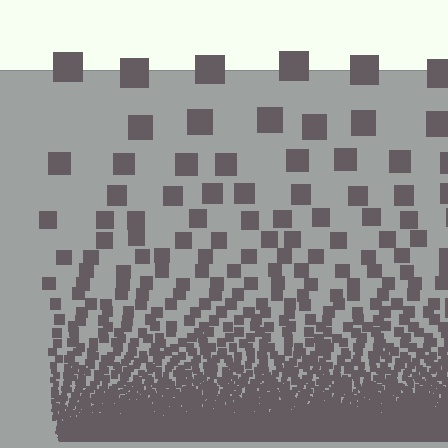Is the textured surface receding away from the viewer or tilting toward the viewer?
The surface appears to tilt toward the viewer. Texture elements get larger and sparser toward the top.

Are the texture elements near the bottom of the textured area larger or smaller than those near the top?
Smaller. The gradient is inverted — elements near the bottom are smaller and denser.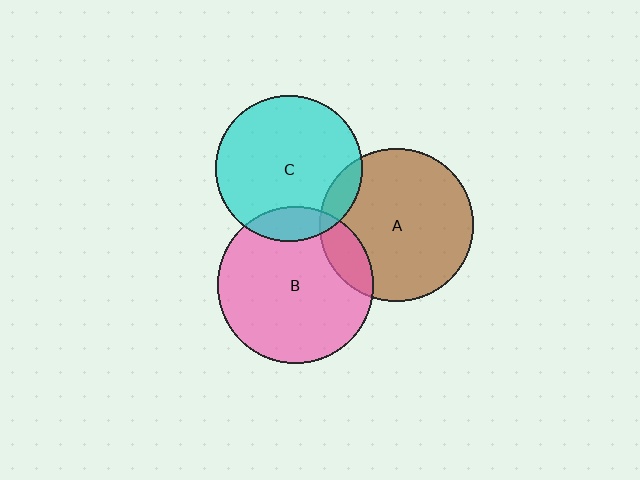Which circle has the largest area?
Circle B (pink).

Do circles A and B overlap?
Yes.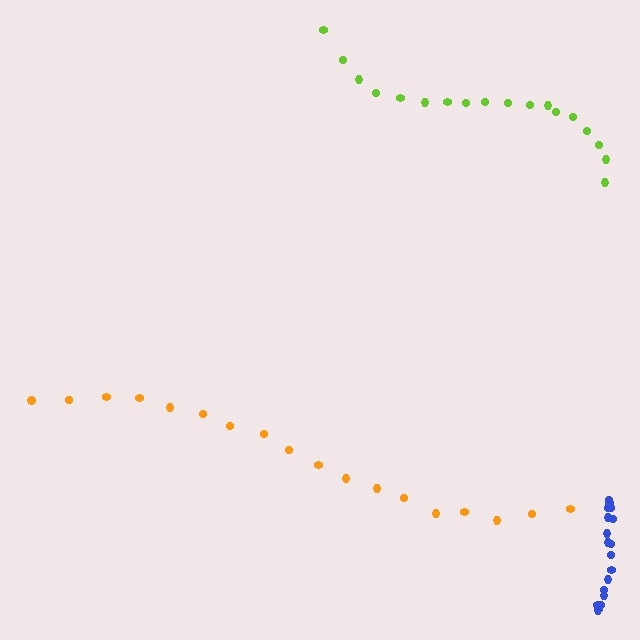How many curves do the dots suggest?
There are 3 distinct paths.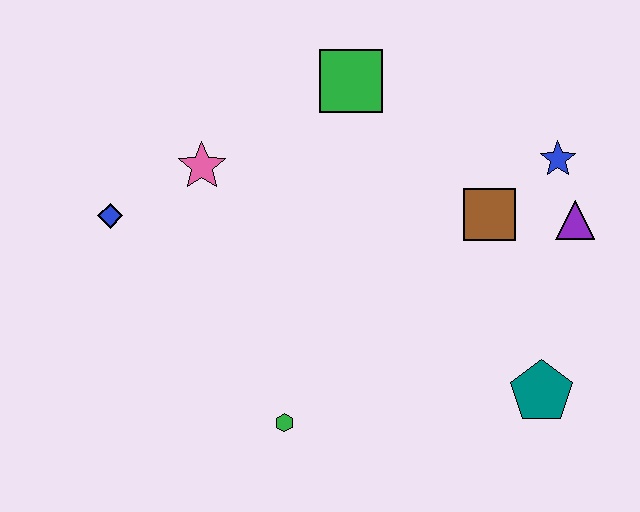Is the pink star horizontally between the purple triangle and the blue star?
No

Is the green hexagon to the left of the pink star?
No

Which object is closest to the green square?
The pink star is closest to the green square.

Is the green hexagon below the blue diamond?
Yes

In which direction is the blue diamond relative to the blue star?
The blue diamond is to the left of the blue star.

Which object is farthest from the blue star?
The blue diamond is farthest from the blue star.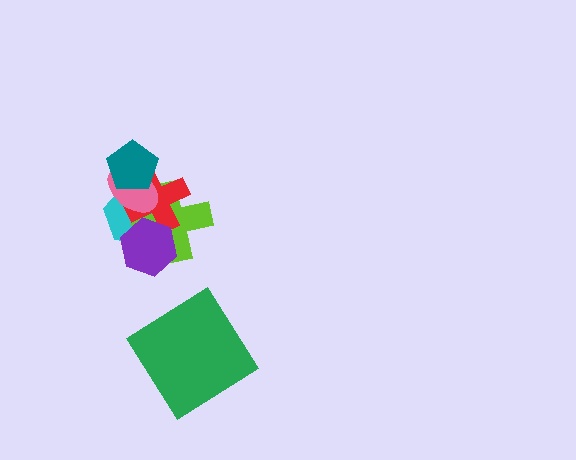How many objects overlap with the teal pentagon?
3 objects overlap with the teal pentagon.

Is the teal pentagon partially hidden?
No, no other shape covers it.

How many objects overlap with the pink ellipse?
4 objects overlap with the pink ellipse.